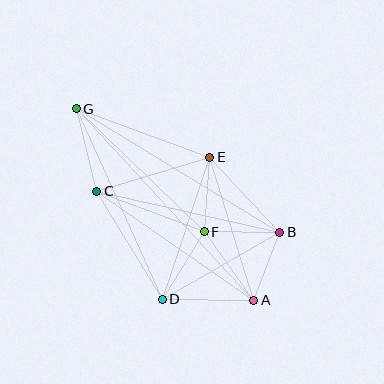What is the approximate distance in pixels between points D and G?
The distance between D and G is approximately 209 pixels.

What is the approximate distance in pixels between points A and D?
The distance between A and D is approximately 92 pixels.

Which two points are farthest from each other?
Points A and G are farthest from each other.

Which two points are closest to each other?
Points A and B are closest to each other.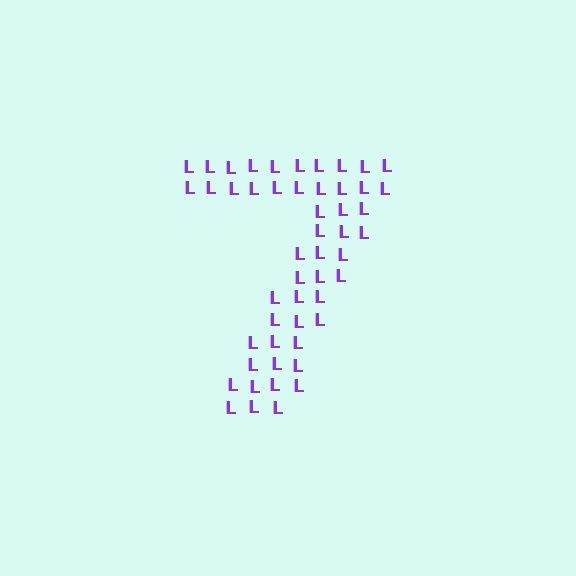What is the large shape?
The large shape is the digit 7.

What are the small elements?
The small elements are letter L's.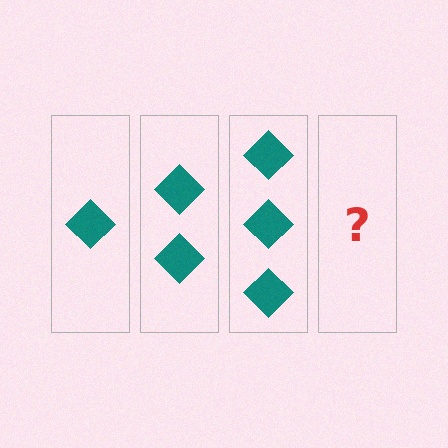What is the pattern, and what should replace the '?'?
The pattern is that each step adds one more diamond. The '?' should be 4 diamonds.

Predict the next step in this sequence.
The next step is 4 diamonds.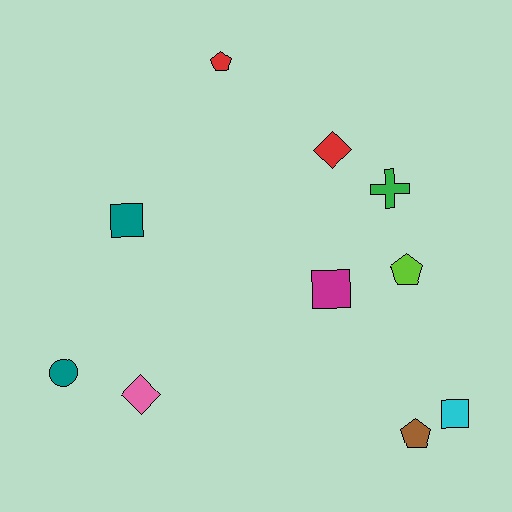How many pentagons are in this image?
There are 3 pentagons.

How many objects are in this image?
There are 10 objects.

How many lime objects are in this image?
There is 1 lime object.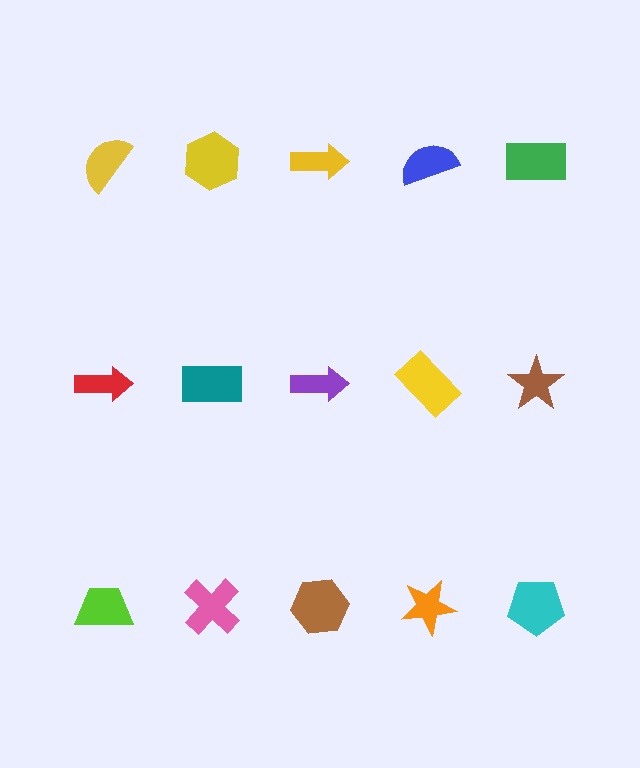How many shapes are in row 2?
5 shapes.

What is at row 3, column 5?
A cyan pentagon.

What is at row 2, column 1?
A red arrow.